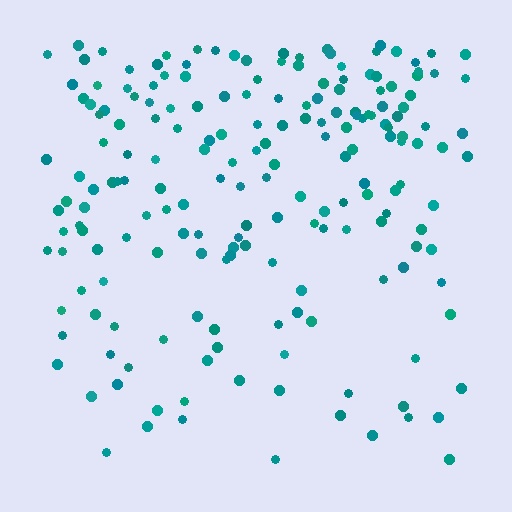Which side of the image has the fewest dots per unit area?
The bottom.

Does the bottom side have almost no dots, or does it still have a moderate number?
Still a moderate number, just noticeably fewer than the top.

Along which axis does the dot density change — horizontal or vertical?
Vertical.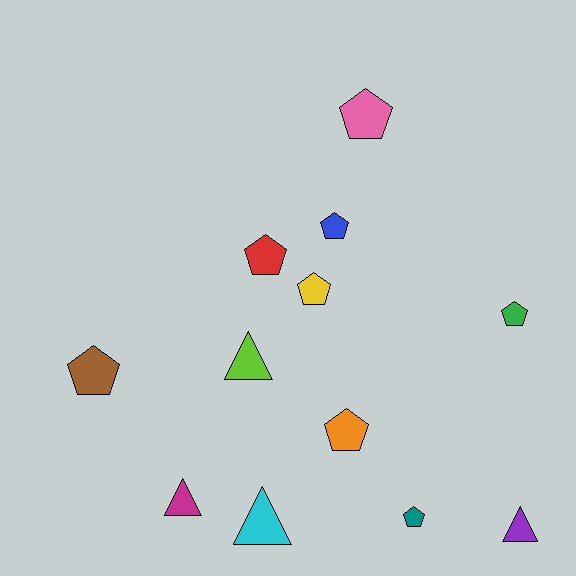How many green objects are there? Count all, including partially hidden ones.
There is 1 green object.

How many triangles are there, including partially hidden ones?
There are 4 triangles.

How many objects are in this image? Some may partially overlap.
There are 12 objects.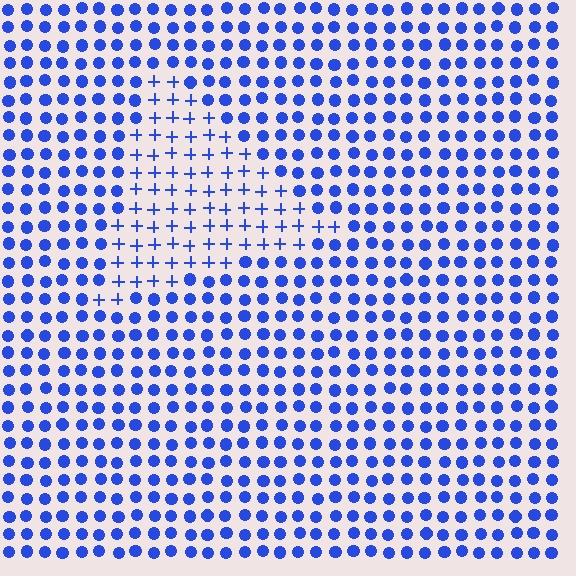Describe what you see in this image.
The image is filled with small blue elements arranged in a uniform grid. A triangle-shaped region contains plus signs, while the surrounding area contains circles. The boundary is defined purely by the change in element shape.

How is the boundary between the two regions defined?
The boundary is defined by a change in element shape: plus signs inside vs. circles outside. All elements share the same color and spacing.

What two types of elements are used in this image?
The image uses plus signs inside the triangle region and circles outside it.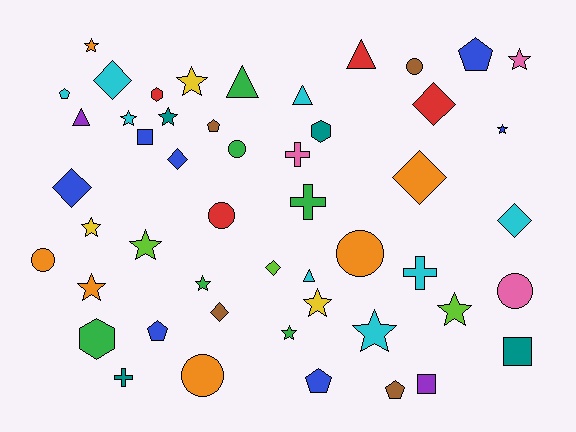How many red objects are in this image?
There are 4 red objects.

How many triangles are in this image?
There are 5 triangles.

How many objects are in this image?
There are 50 objects.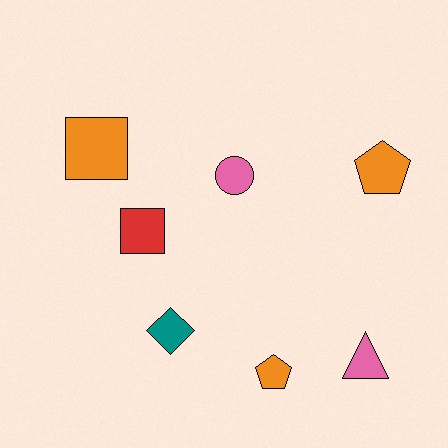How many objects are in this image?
There are 7 objects.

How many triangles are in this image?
There is 1 triangle.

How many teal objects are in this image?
There is 1 teal object.